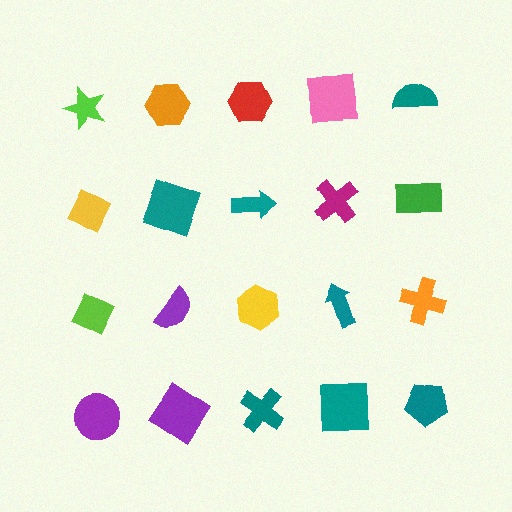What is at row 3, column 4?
A teal arrow.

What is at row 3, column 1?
A lime diamond.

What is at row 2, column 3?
A teal arrow.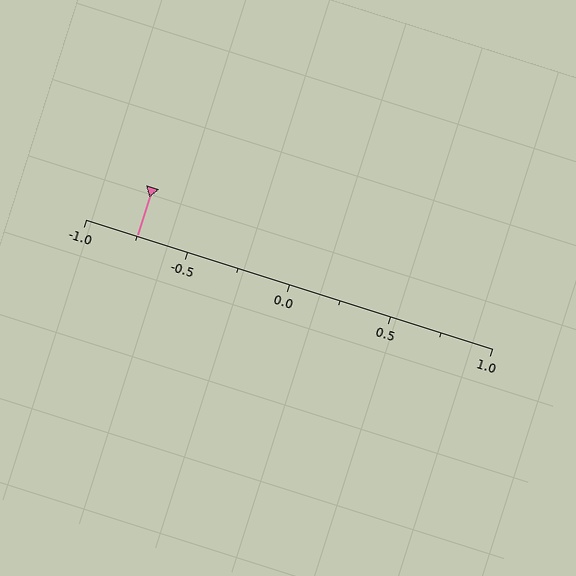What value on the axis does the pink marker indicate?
The marker indicates approximately -0.75.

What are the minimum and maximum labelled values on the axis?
The axis runs from -1.0 to 1.0.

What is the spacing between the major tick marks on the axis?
The major ticks are spaced 0.5 apart.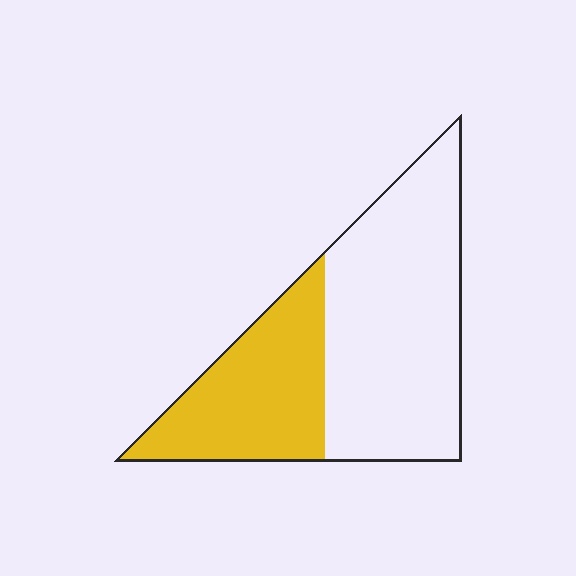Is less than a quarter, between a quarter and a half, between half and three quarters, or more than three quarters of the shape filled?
Between a quarter and a half.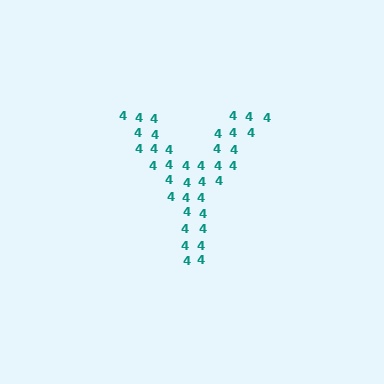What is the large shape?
The large shape is the letter Y.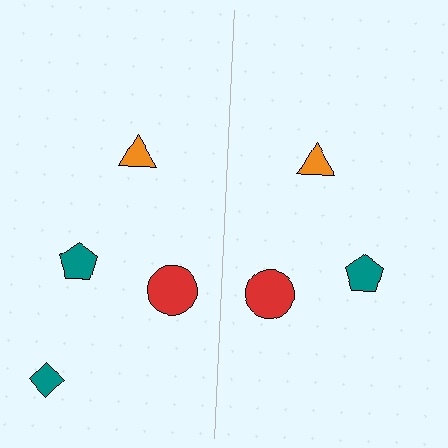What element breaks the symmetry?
A teal diamond is missing from the right side.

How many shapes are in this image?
There are 7 shapes in this image.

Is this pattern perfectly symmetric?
No, the pattern is not perfectly symmetric. A teal diamond is missing from the right side.